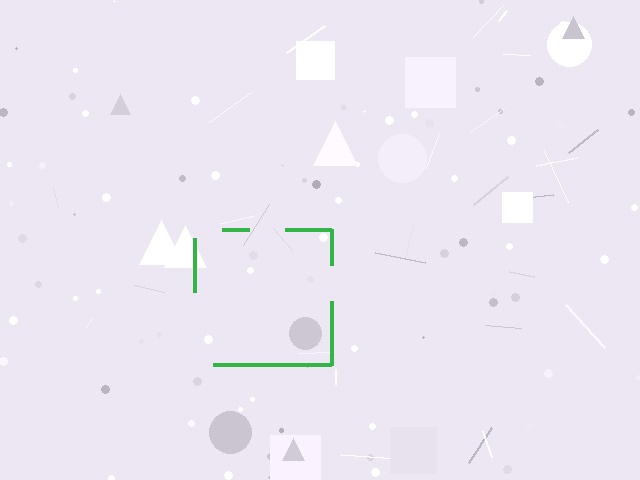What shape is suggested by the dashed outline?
The dashed outline suggests a square.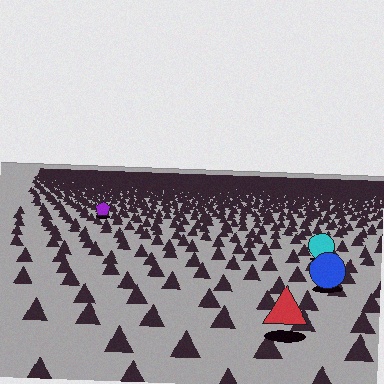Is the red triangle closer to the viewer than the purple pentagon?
Yes. The red triangle is closer — you can tell from the texture gradient: the ground texture is coarser near it.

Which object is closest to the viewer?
The red triangle is closest. The texture marks near it are larger and more spread out.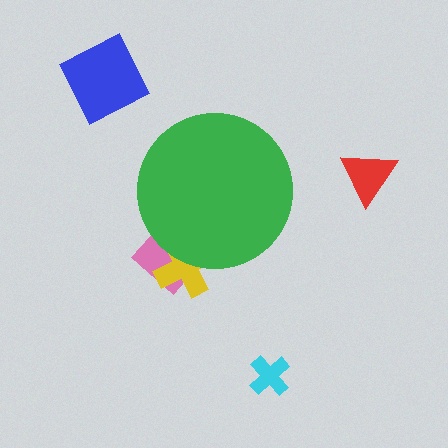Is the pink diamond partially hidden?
Yes, the pink diamond is partially hidden behind the green circle.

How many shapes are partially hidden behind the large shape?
2 shapes are partially hidden.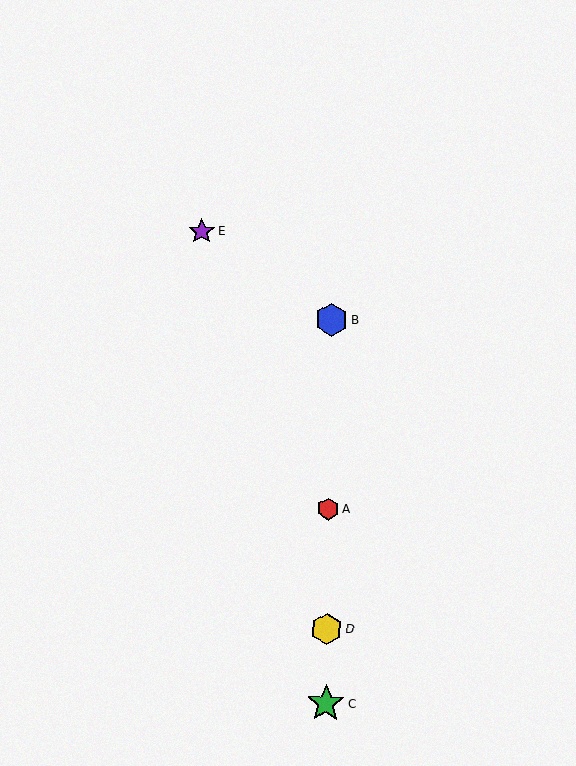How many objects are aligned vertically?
4 objects (A, B, C, D) are aligned vertically.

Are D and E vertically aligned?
No, D is at x≈327 and E is at x≈202.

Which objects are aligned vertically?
Objects A, B, C, D are aligned vertically.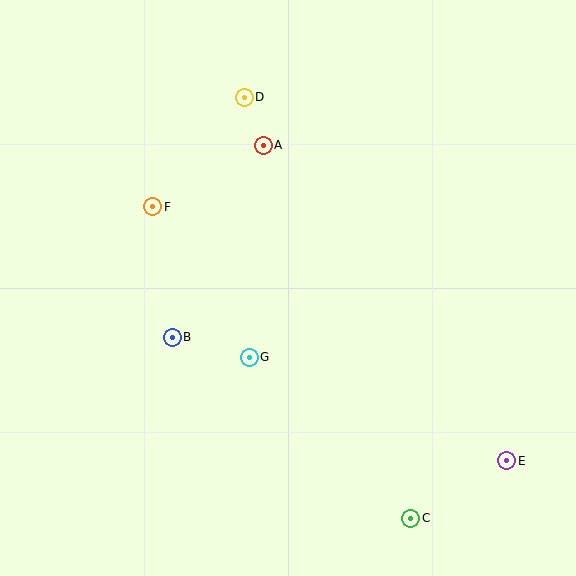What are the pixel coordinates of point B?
Point B is at (172, 337).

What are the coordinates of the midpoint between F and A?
The midpoint between F and A is at (208, 176).